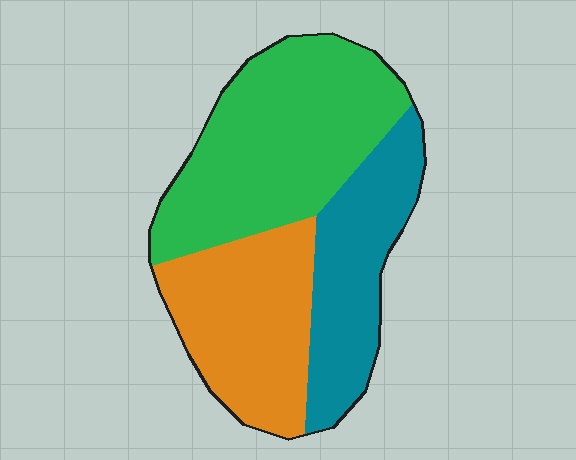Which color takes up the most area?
Green, at roughly 45%.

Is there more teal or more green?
Green.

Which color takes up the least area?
Teal, at roughly 25%.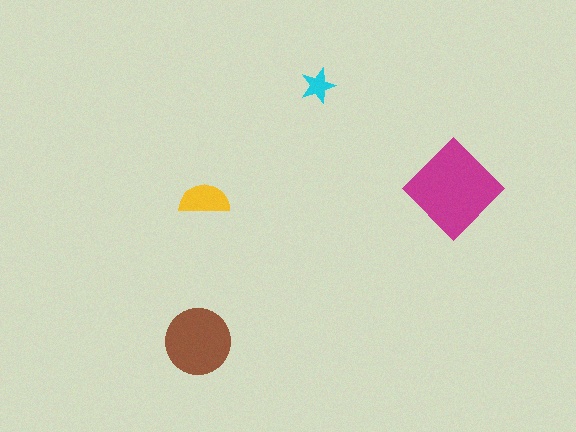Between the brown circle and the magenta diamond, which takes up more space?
The magenta diamond.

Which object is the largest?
The magenta diamond.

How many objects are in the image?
There are 4 objects in the image.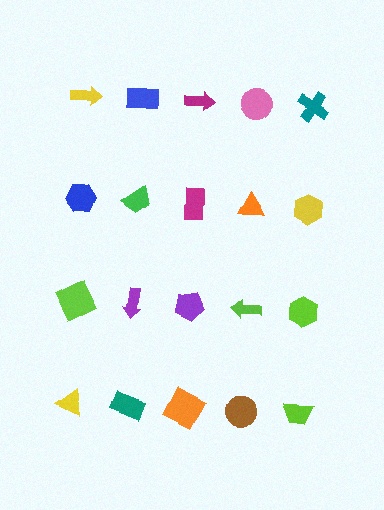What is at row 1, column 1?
A yellow arrow.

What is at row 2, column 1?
A blue hexagon.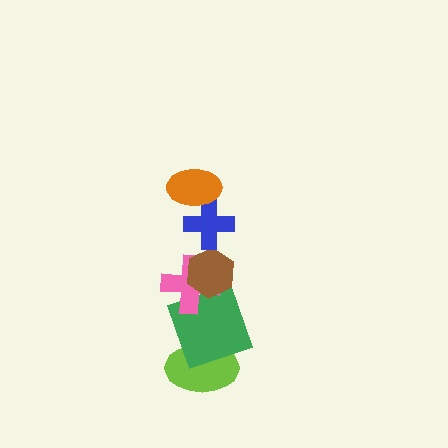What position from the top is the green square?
The green square is 5th from the top.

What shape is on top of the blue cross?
The orange ellipse is on top of the blue cross.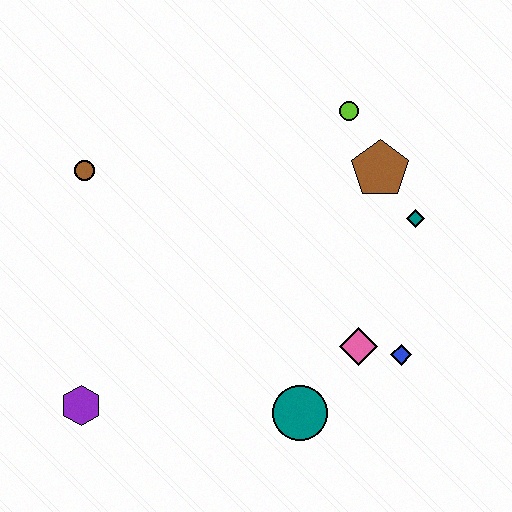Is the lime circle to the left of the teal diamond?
Yes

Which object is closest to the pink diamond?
The blue diamond is closest to the pink diamond.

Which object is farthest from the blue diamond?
The brown circle is farthest from the blue diamond.